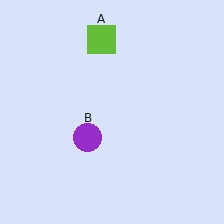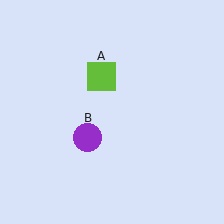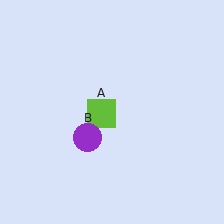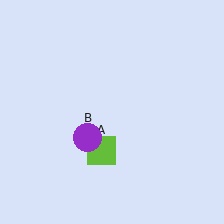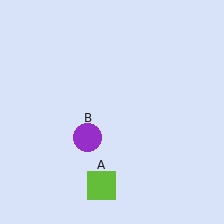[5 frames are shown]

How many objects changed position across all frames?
1 object changed position: lime square (object A).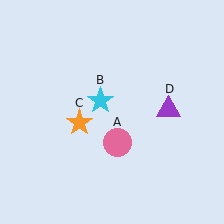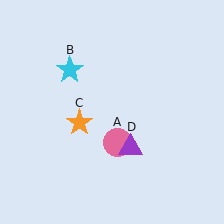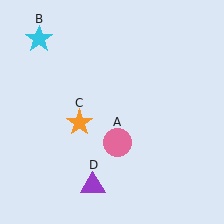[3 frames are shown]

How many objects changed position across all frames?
2 objects changed position: cyan star (object B), purple triangle (object D).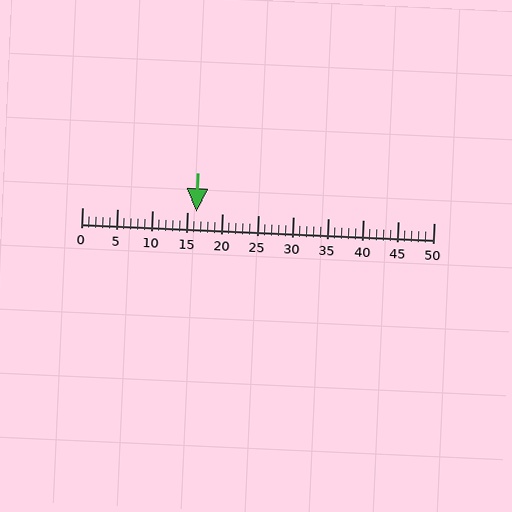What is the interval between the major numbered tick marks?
The major tick marks are spaced 5 units apart.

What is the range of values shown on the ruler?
The ruler shows values from 0 to 50.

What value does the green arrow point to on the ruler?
The green arrow points to approximately 16.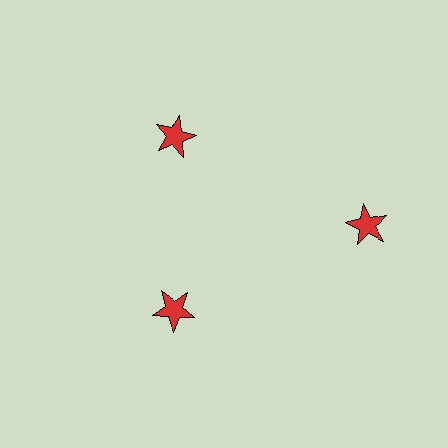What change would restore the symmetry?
The symmetry would be restored by moving it inward, back onto the ring so that all 3 stars sit at equal angles and equal distance from the center.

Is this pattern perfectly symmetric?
No. The 3 red stars are arranged in a ring, but one element near the 3 o'clock position is pushed outward from the center, breaking the 3-fold rotational symmetry.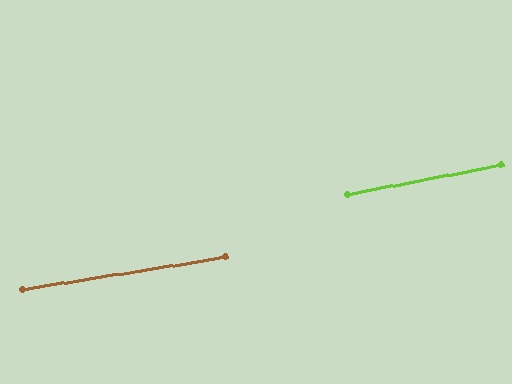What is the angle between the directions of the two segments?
Approximately 1 degree.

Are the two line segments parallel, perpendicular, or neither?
Parallel — their directions differ by only 1.5°.